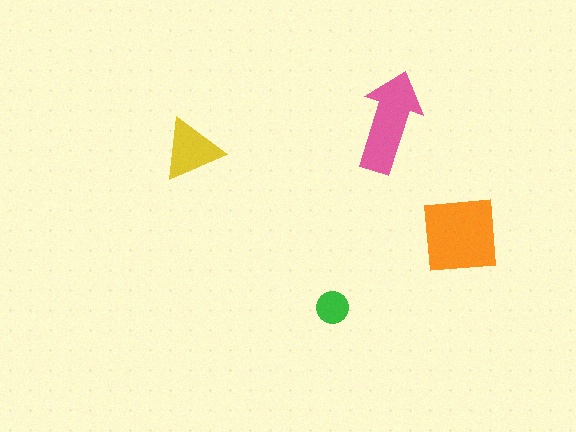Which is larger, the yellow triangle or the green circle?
The yellow triangle.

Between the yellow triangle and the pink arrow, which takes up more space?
The pink arrow.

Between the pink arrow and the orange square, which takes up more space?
The orange square.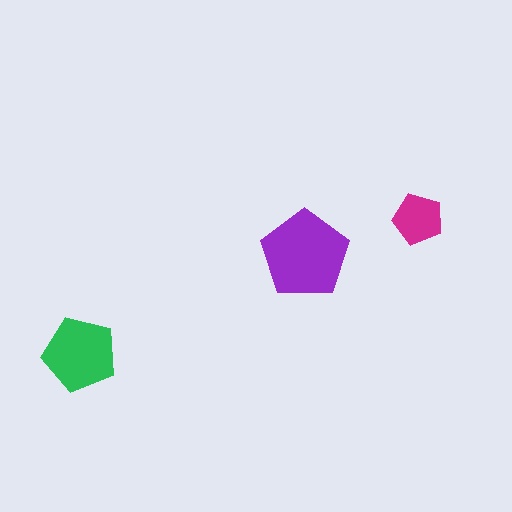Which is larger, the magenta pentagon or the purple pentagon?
The purple one.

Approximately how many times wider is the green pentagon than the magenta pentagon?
About 1.5 times wider.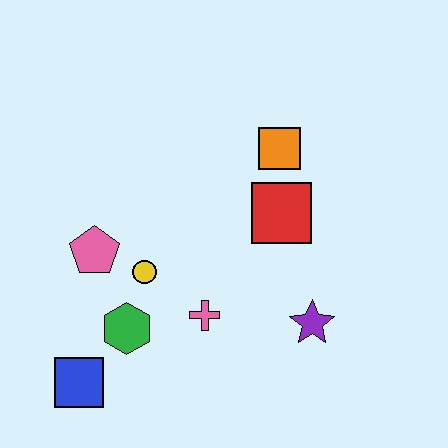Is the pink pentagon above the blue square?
Yes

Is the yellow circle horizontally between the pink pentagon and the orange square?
Yes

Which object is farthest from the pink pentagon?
The purple star is farthest from the pink pentagon.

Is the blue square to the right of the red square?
No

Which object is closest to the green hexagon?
The yellow circle is closest to the green hexagon.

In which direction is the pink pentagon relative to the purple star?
The pink pentagon is to the left of the purple star.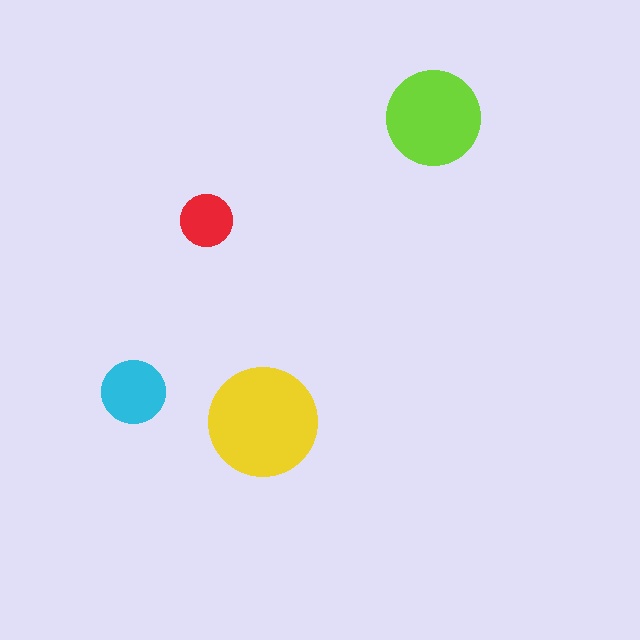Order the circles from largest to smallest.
the yellow one, the lime one, the cyan one, the red one.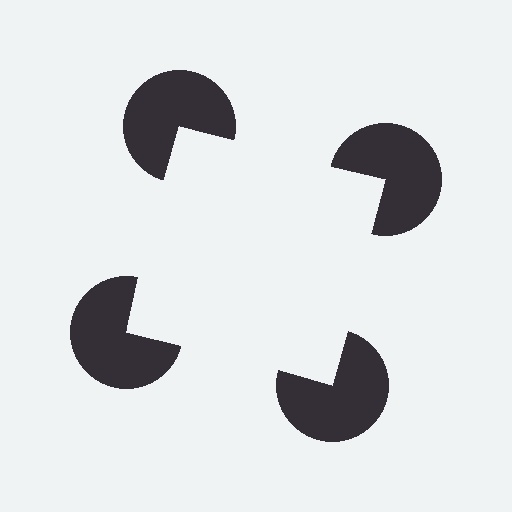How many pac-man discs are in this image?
There are 4 — one at each vertex of the illusory square.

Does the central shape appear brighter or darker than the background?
It typically appears slightly brighter than the background, even though no actual brightness change is drawn.